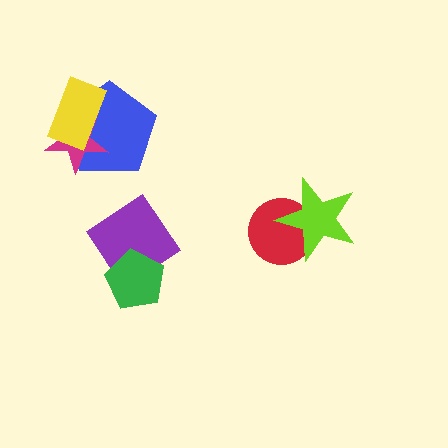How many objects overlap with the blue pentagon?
2 objects overlap with the blue pentagon.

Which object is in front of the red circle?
The lime star is in front of the red circle.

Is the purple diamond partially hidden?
Yes, it is partially covered by another shape.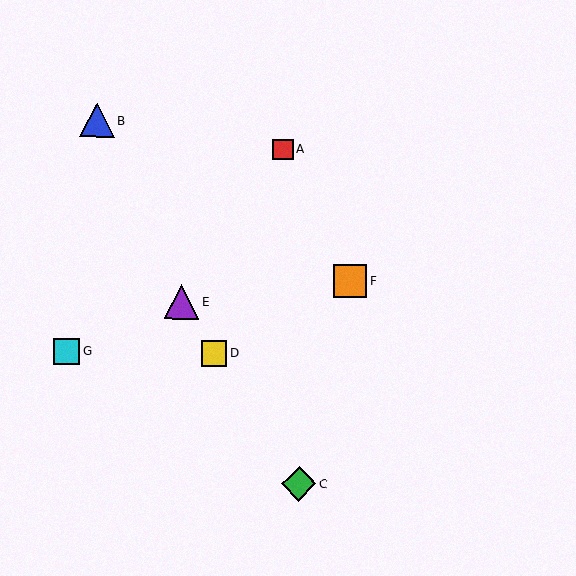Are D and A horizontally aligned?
No, D is at y≈353 and A is at y≈149.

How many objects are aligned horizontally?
2 objects (D, G) are aligned horizontally.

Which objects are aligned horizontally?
Objects D, G are aligned horizontally.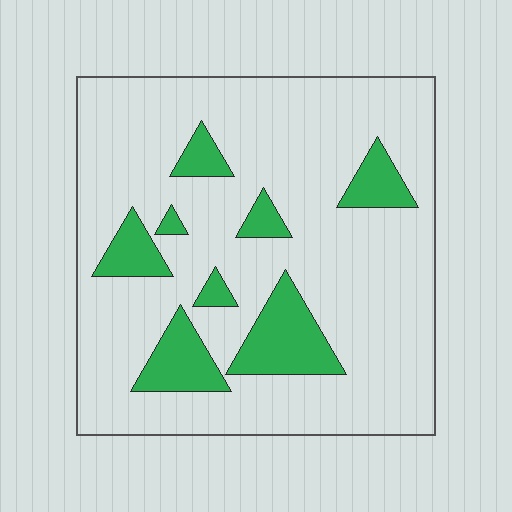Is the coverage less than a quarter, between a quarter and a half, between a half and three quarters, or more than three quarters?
Less than a quarter.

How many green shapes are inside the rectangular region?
8.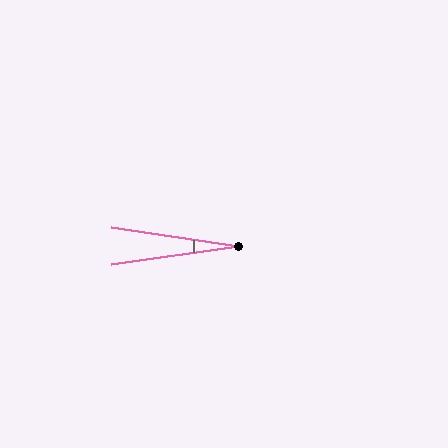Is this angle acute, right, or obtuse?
It is acute.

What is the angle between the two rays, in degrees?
Approximately 17 degrees.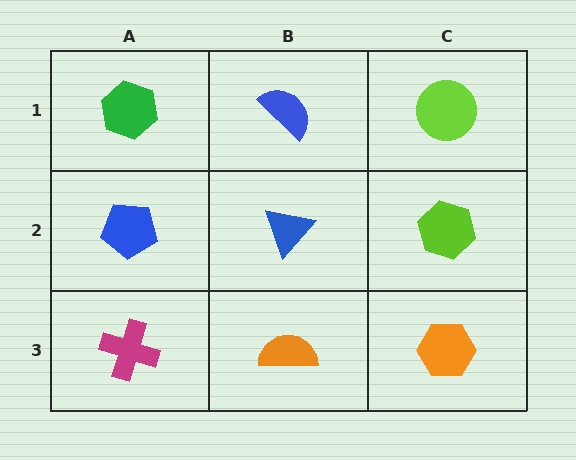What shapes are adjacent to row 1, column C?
A lime hexagon (row 2, column C), a blue semicircle (row 1, column B).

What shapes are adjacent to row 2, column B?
A blue semicircle (row 1, column B), an orange semicircle (row 3, column B), a blue pentagon (row 2, column A), a lime hexagon (row 2, column C).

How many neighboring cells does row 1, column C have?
2.